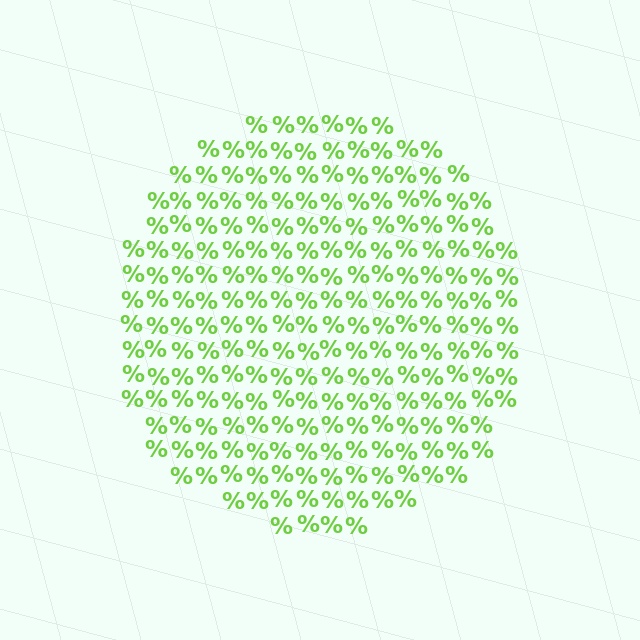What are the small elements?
The small elements are percent signs.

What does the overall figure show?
The overall figure shows a circle.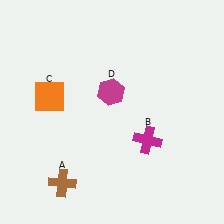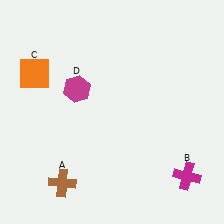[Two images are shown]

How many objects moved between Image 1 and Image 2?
3 objects moved between the two images.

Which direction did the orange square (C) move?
The orange square (C) moved up.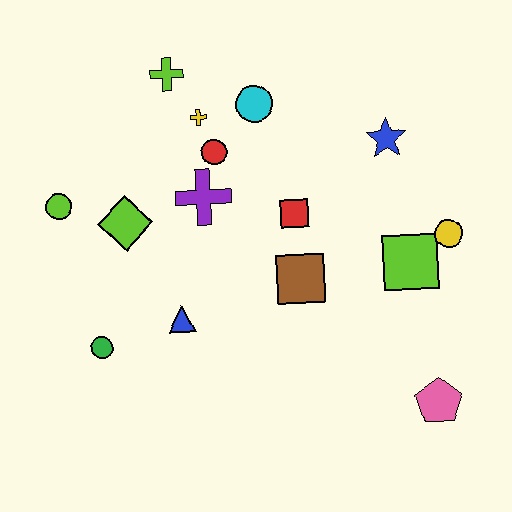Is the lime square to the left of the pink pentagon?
Yes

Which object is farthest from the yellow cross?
The pink pentagon is farthest from the yellow cross.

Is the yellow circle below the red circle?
Yes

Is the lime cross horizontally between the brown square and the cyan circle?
No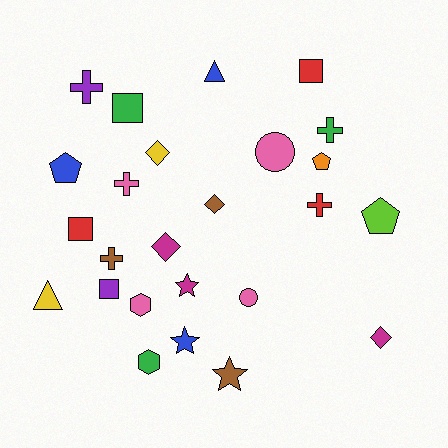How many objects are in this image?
There are 25 objects.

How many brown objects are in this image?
There are 3 brown objects.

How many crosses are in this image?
There are 5 crosses.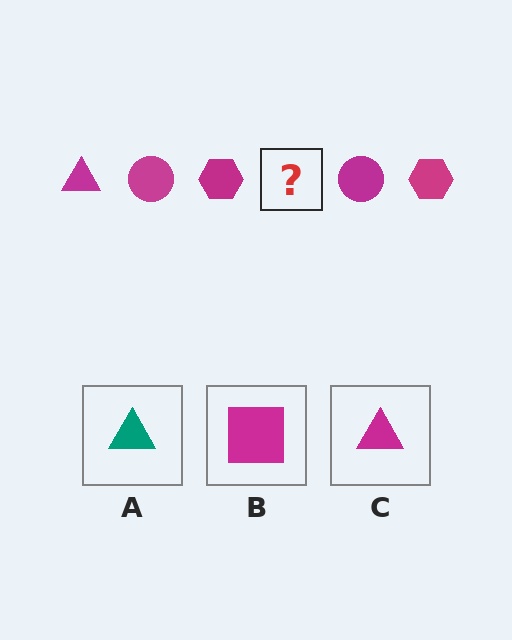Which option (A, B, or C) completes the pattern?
C.